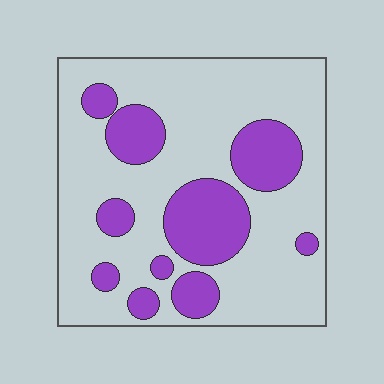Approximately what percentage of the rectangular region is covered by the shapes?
Approximately 25%.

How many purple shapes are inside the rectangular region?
10.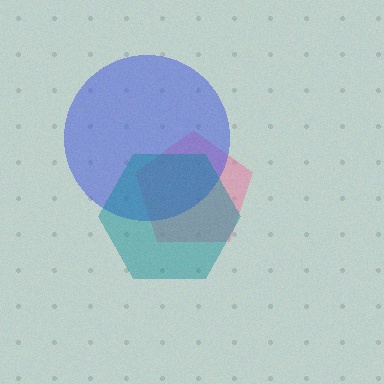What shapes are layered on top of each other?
The layered shapes are: a pink pentagon, a blue circle, a teal hexagon.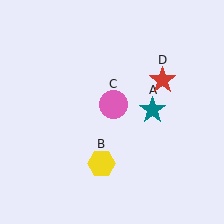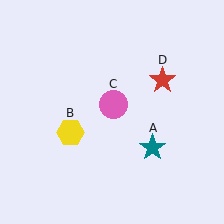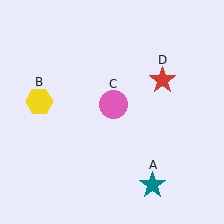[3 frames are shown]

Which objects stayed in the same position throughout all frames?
Pink circle (object C) and red star (object D) remained stationary.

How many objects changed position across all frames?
2 objects changed position: teal star (object A), yellow hexagon (object B).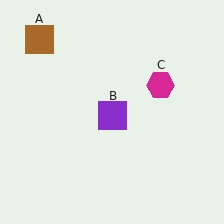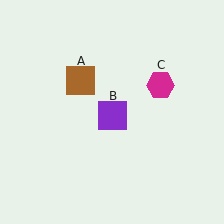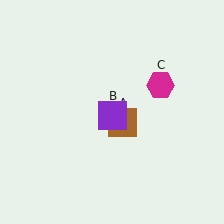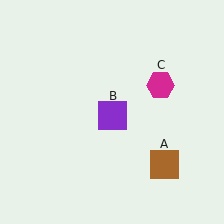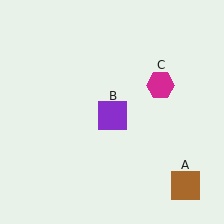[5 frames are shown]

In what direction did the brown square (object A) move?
The brown square (object A) moved down and to the right.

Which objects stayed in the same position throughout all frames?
Purple square (object B) and magenta hexagon (object C) remained stationary.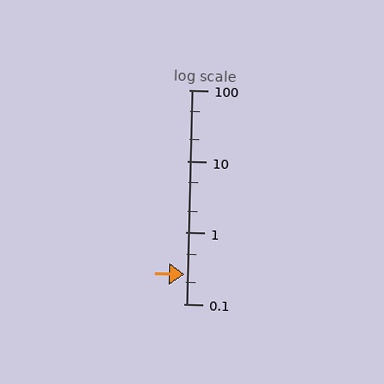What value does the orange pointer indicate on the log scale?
The pointer indicates approximately 0.26.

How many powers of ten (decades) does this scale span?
The scale spans 3 decades, from 0.1 to 100.